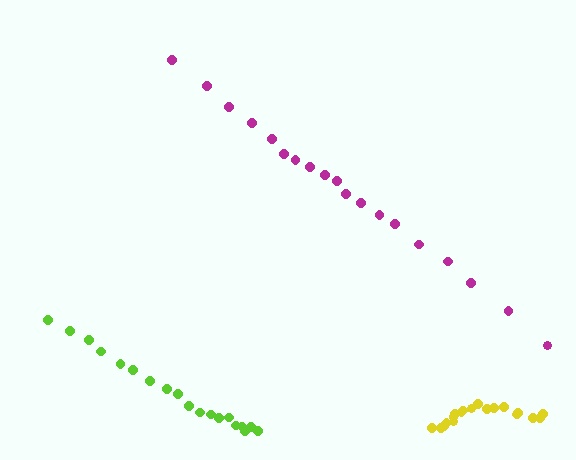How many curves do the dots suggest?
There are 3 distinct paths.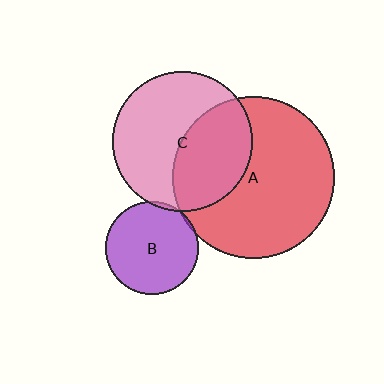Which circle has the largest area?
Circle A (red).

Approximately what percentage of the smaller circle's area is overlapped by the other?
Approximately 40%.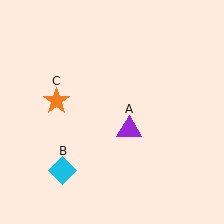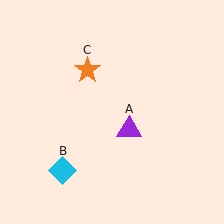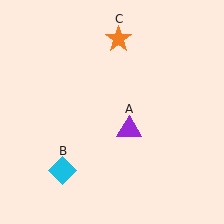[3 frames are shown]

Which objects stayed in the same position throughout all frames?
Purple triangle (object A) and cyan diamond (object B) remained stationary.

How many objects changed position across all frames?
1 object changed position: orange star (object C).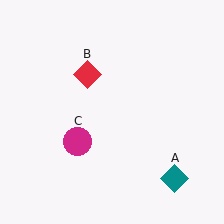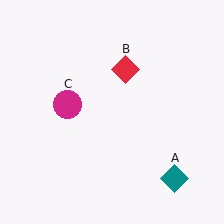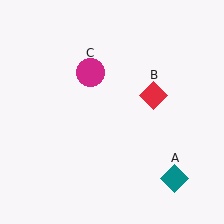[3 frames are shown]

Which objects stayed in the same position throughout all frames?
Teal diamond (object A) remained stationary.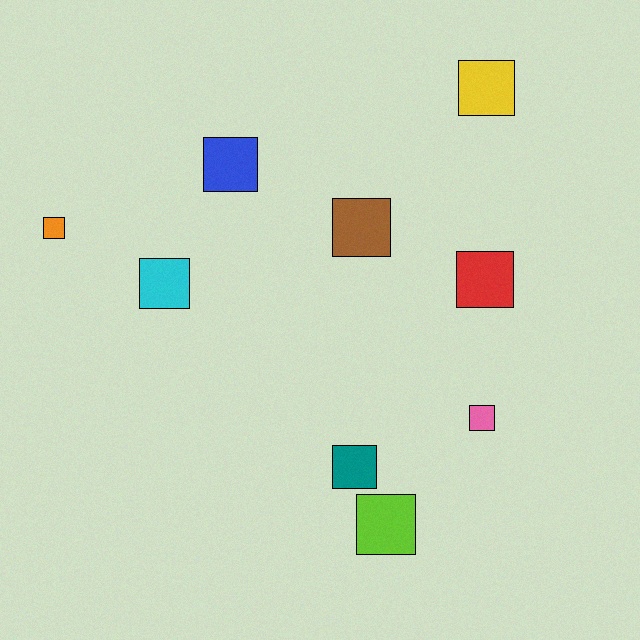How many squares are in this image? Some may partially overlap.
There are 9 squares.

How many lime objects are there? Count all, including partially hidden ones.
There is 1 lime object.